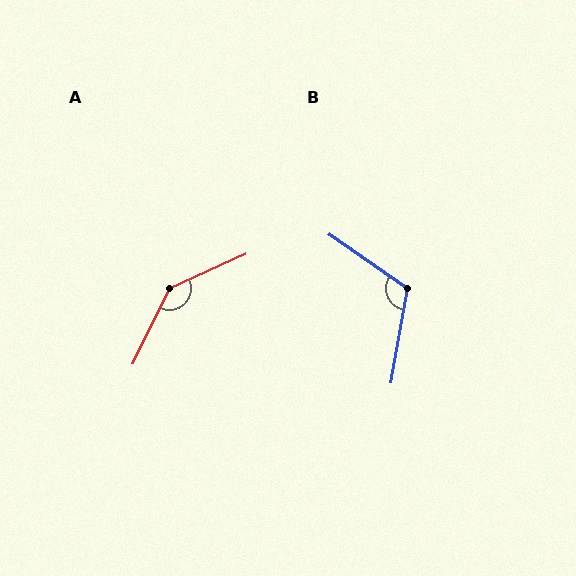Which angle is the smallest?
B, at approximately 115 degrees.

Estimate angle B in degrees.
Approximately 115 degrees.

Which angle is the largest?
A, at approximately 140 degrees.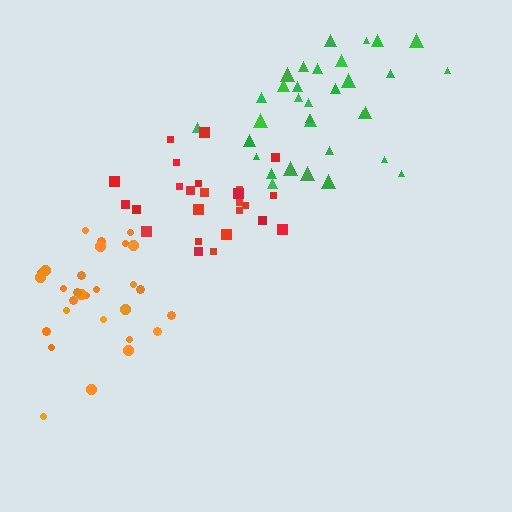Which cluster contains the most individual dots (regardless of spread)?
Green (33).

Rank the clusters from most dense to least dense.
orange, red, green.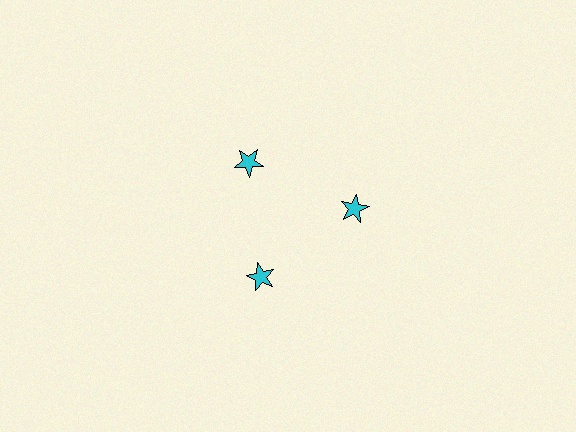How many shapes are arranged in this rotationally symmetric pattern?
There are 3 shapes, arranged in 3 groups of 1.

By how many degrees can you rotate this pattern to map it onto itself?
The pattern maps onto itself every 120 degrees of rotation.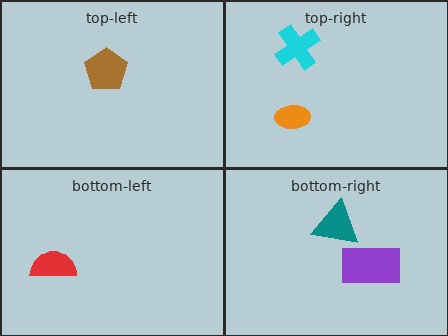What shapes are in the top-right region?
The cyan cross, the orange ellipse.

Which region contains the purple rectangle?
The bottom-right region.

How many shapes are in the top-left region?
1.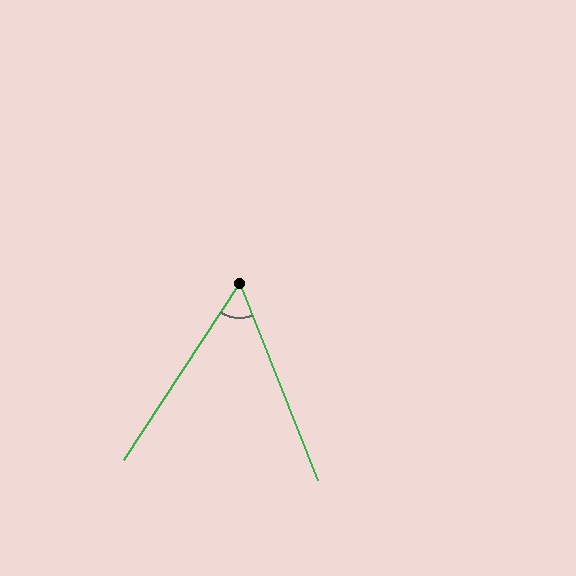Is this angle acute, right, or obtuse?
It is acute.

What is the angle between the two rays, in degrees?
Approximately 55 degrees.